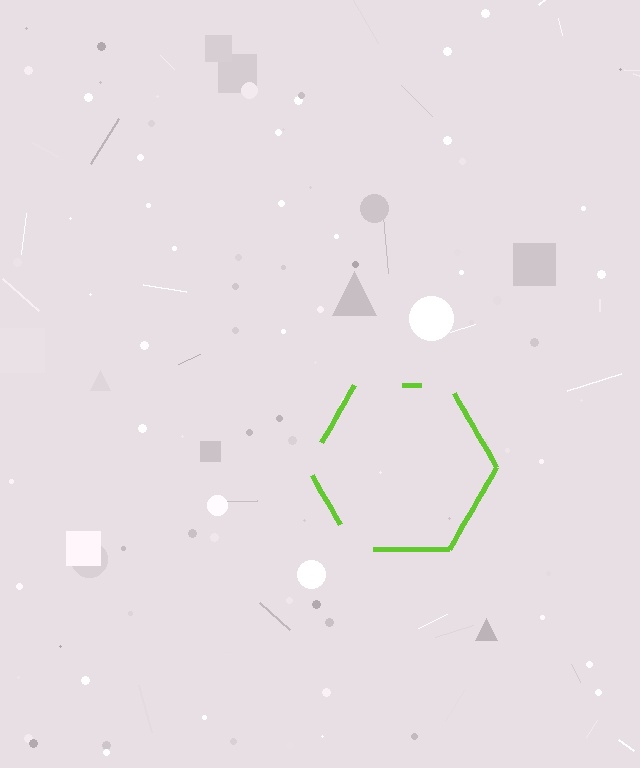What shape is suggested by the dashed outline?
The dashed outline suggests a hexagon.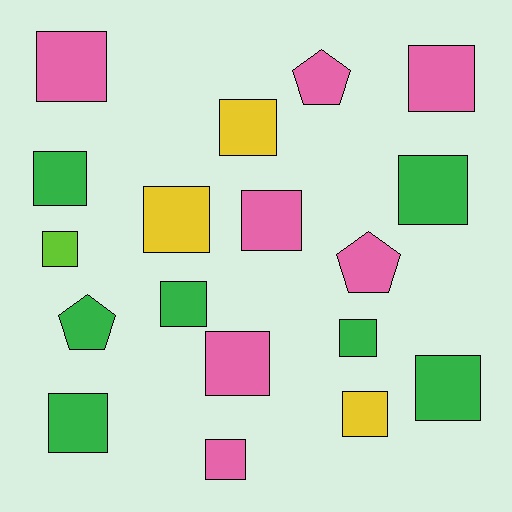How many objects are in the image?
There are 18 objects.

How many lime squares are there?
There is 1 lime square.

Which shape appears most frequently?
Square, with 15 objects.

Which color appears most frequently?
Pink, with 7 objects.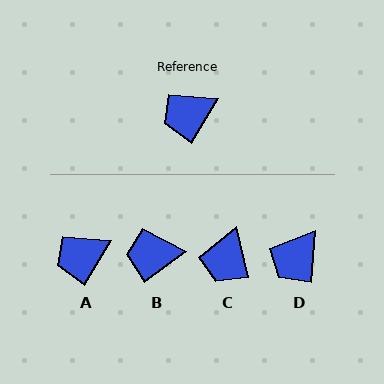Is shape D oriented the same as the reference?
No, it is off by about 27 degrees.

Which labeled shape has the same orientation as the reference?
A.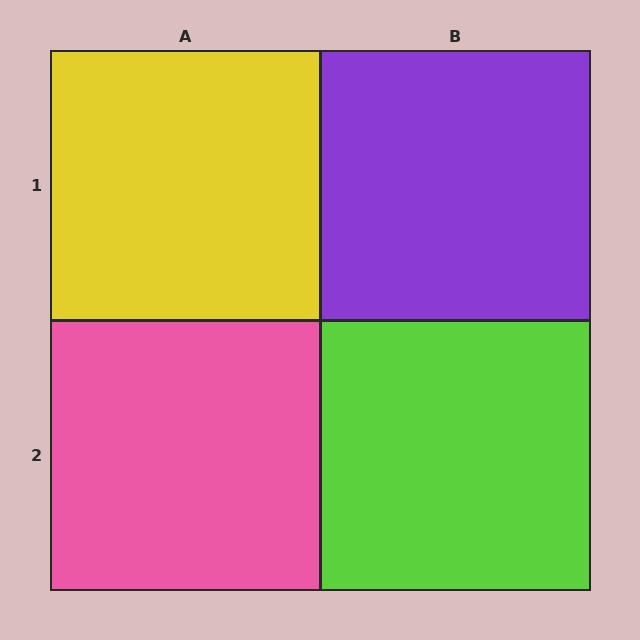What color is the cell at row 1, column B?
Purple.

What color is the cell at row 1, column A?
Yellow.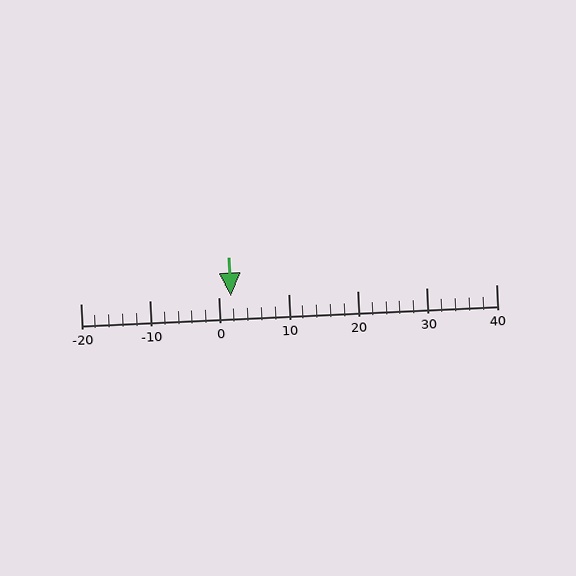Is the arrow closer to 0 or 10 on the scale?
The arrow is closer to 0.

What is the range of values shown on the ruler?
The ruler shows values from -20 to 40.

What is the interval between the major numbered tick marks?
The major tick marks are spaced 10 units apart.